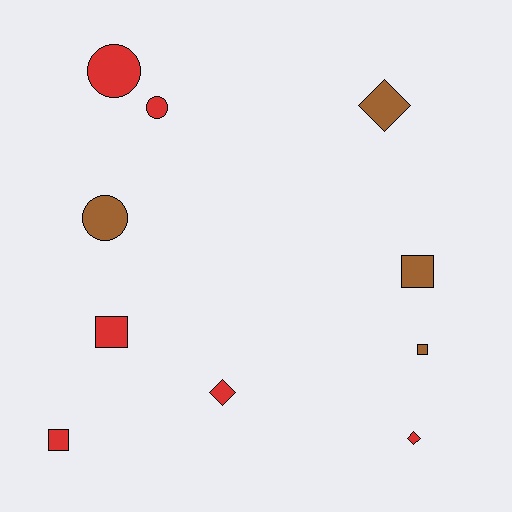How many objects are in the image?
There are 10 objects.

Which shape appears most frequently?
Square, with 4 objects.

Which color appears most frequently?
Red, with 6 objects.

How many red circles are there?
There are 2 red circles.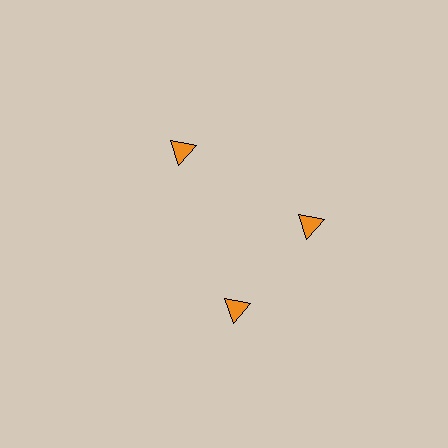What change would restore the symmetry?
The symmetry would be restored by rotating it back into even spacing with its neighbors so that all 3 triangles sit at equal angles and equal distance from the center.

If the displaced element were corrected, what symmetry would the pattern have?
It would have 3-fold rotational symmetry — the pattern would map onto itself every 120 degrees.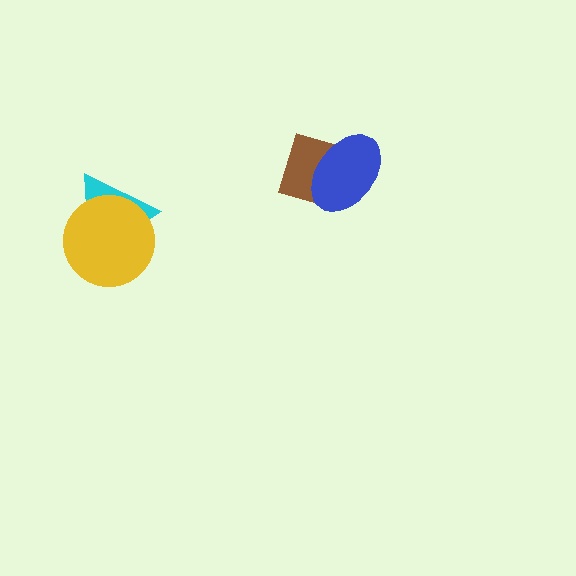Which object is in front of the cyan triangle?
The yellow circle is in front of the cyan triangle.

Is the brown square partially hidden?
Yes, it is partially covered by another shape.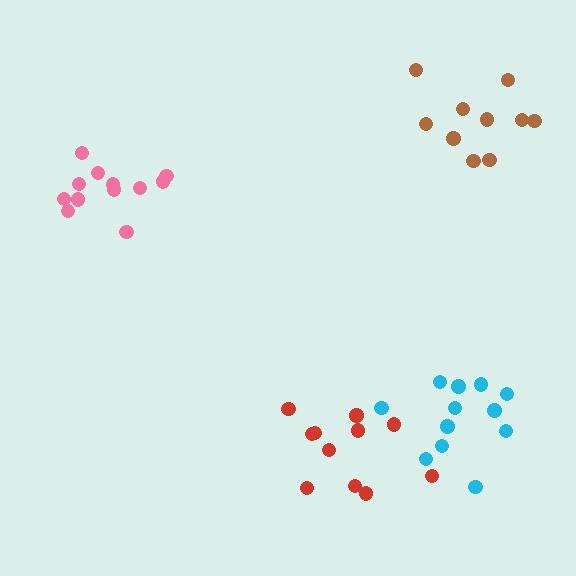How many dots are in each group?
Group 1: 12 dots, Group 2: 12 dots, Group 3: 10 dots, Group 4: 11 dots (45 total).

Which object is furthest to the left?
The pink cluster is leftmost.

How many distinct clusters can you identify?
There are 4 distinct clusters.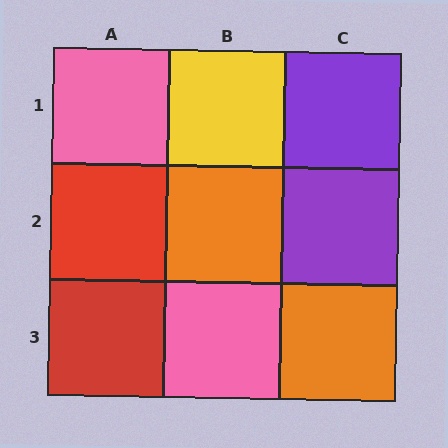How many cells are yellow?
1 cell is yellow.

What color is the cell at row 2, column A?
Red.